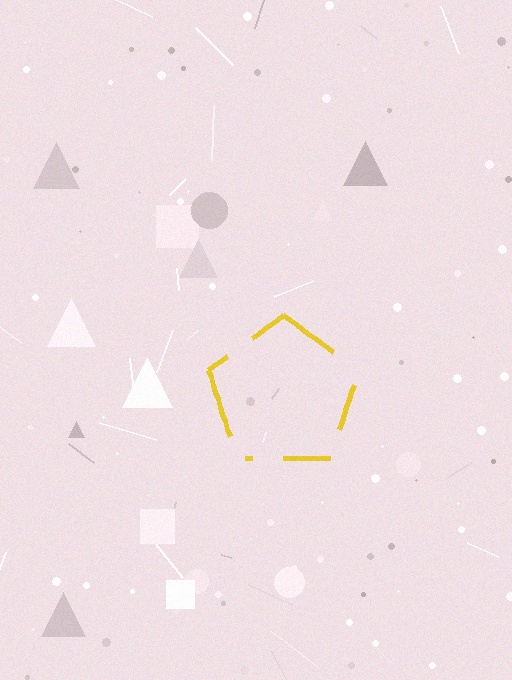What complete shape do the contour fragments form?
The contour fragments form a pentagon.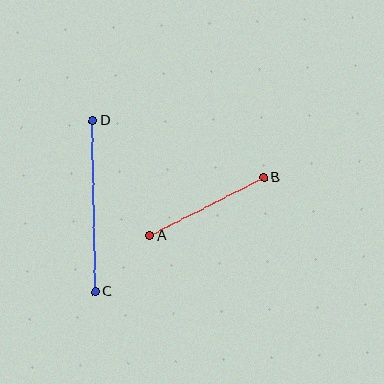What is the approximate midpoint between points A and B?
The midpoint is at approximately (207, 207) pixels.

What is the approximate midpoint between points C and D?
The midpoint is at approximately (94, 206) pixels.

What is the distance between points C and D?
The distance is approximately 171 pixels.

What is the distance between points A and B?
The distance is approximately 128 pixels.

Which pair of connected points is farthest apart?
Points C and D are farthest apart.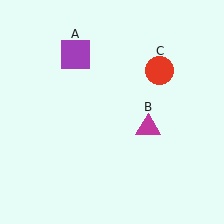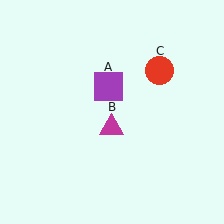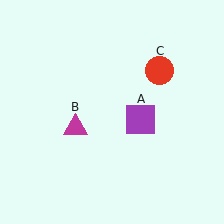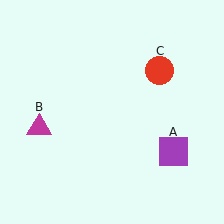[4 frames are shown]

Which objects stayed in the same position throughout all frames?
Red circle (object C) remained stationary.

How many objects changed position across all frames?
2 objects changed position: purple square (object A), magenta triangle (object B).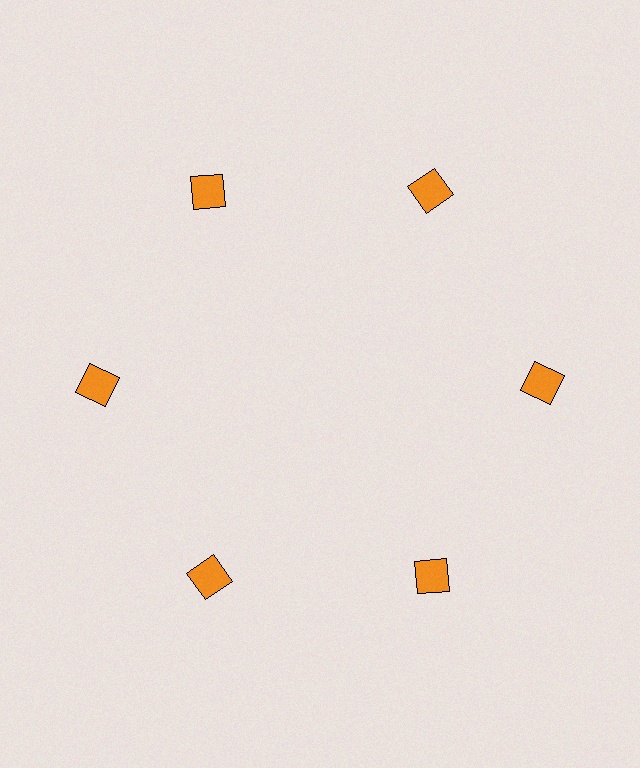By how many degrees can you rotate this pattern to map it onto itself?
The pattern maps onto itself every 60 degrees of rotation.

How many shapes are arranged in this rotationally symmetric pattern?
There are 6 shapes, arranged in 6 groups of 1.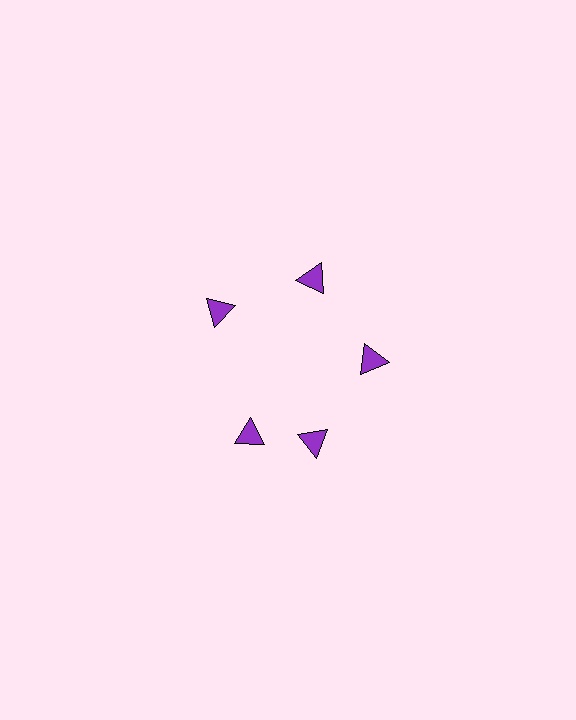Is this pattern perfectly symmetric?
No. The 5 purple triangles are arranged in a ring, but one element near the 8 o'clock position is rotated out of alignment along the ring, breaking the 5-fold rotational symmetry.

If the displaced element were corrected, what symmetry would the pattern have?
It would have 5-fold rotational symmetry — the pattern would map onto itself every 72 degrees.